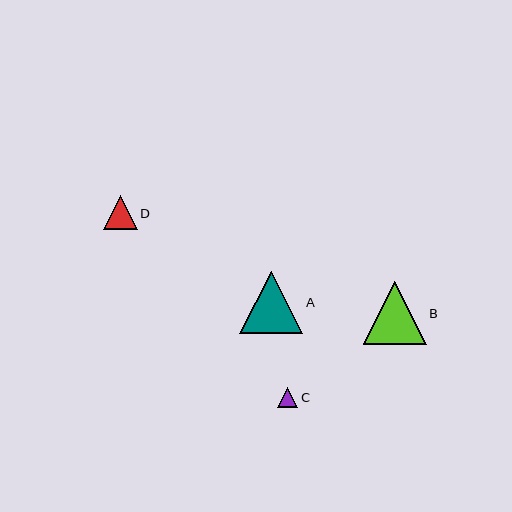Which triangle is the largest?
Triangle B is the largest with a size of approximately 63 pixels.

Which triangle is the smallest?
Triangle C is the smallest with a size of approximately 20 pixels.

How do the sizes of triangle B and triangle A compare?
Triangle B and triangle A are approximately the same size.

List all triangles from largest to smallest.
From largest to smallest: B, A, D, C.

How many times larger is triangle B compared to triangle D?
Triangle B is approximately 1.8 times the size of triangle D.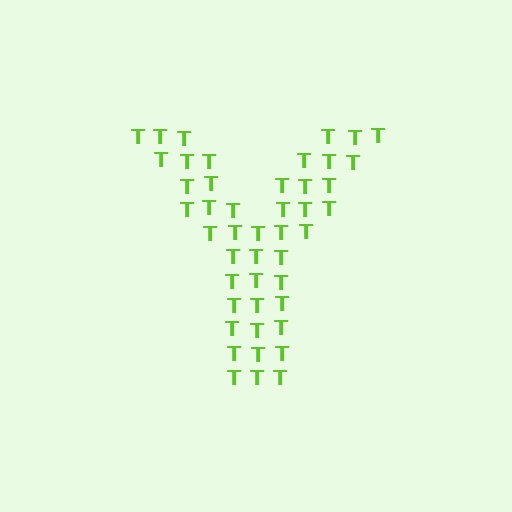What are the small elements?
The small elements are letter T's.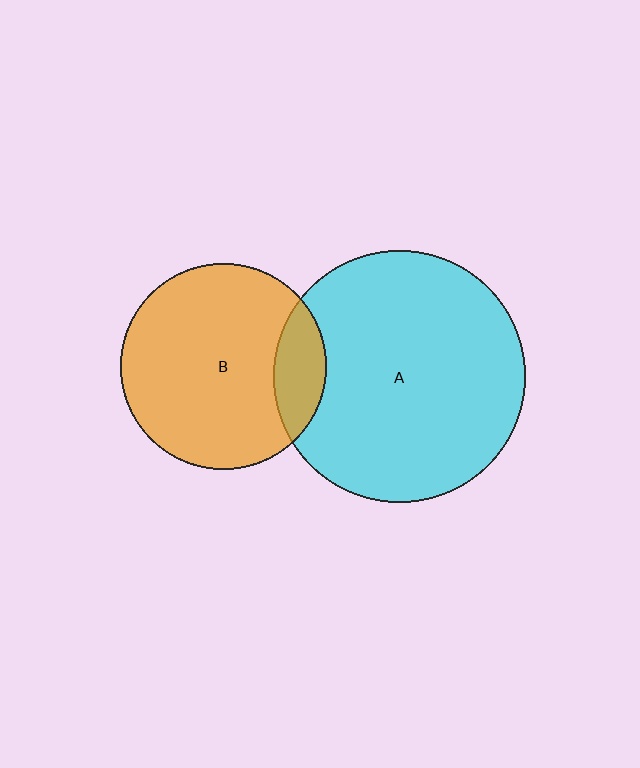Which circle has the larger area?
Circle A (cyan).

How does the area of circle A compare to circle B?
Approximately 1.5 times.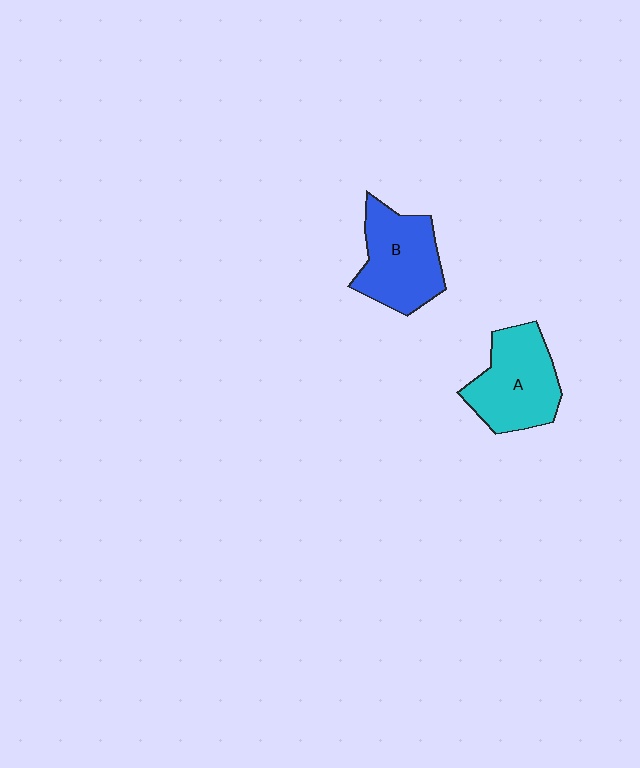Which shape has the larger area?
Shape A (cyan).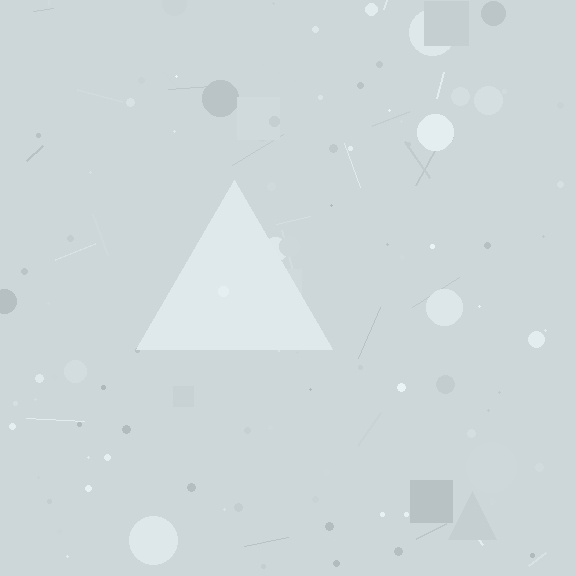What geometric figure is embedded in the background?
A triangle is embedded in the background.